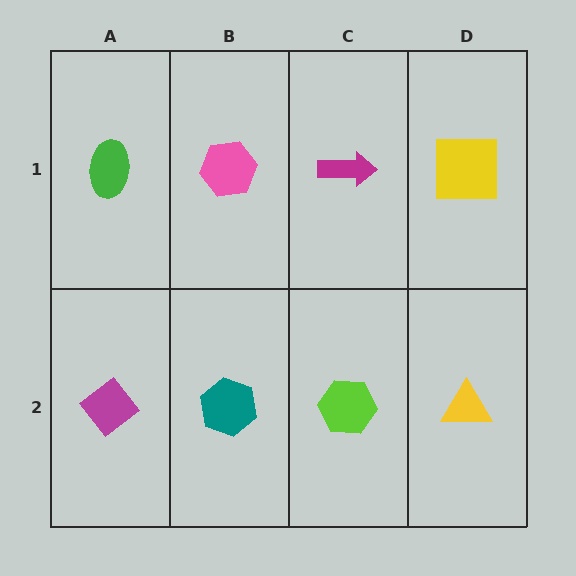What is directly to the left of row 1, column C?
A pink hexagon.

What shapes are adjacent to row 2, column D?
A yellow square (row 1, column D), a lime hexagon (row 2, column C).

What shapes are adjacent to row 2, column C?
A magenta arrow (row 1, column C), a teal hexagon (row 2, column B), a yellow triangle (row 2, column D).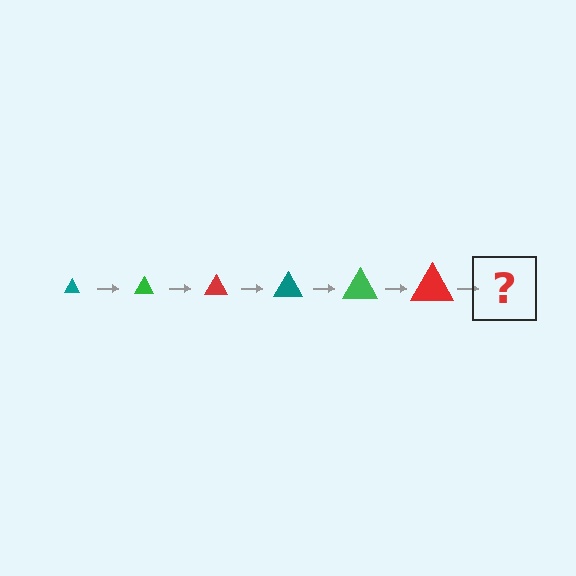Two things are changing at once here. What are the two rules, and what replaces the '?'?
The two rules are that the triangle grows larger each step and the color cycles through teal, green, and red. The '?' should be a teal triangle, larger than the previous one.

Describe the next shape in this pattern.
It should be a teal triangle, larger than the previous one.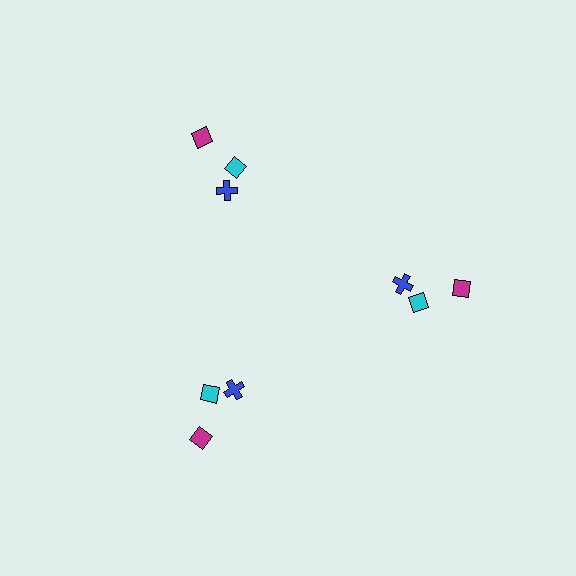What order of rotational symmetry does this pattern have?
This pattern has 3-fold rotational symmetry.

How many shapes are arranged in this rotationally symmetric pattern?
There are 9 shapes, arranged in 3 groups of 3.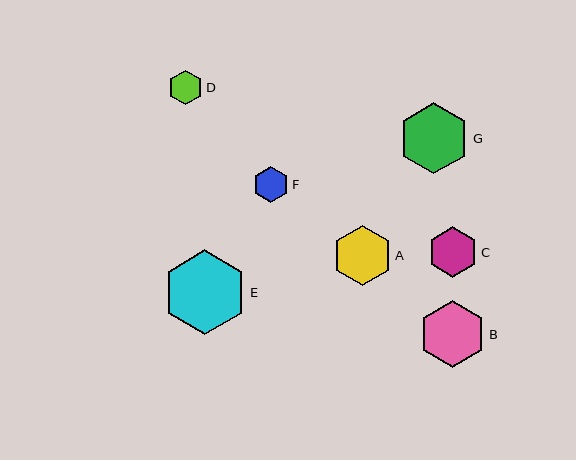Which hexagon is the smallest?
Hexagon D is the smallest with a size of approximately 35 pixels.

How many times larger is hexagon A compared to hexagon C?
Hexagon A is approximately 1.2 times the size of hexagon C.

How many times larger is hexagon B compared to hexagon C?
Hexagon B is approximately 1.3 times the size of hexagon C.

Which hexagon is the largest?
Hexagon E is the largest with a size of approximately 84 pixels.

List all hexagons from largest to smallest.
From largest to smallest: E, G, B, A, C, F, D.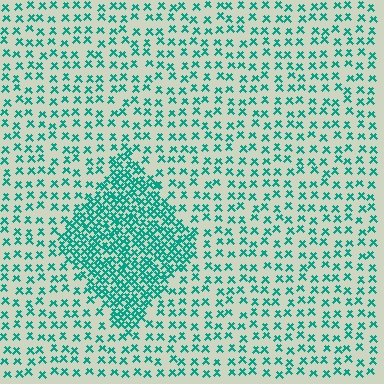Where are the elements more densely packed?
The elements are more densely packed inside the diamond boundary.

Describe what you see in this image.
The image contains small teal elements arranged at two different densities. A diamond-shaped region is visible where the elements are more densely packed than the surrounding area.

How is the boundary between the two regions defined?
The boundary is defined by a change in element density (approximately 2.6x ratio). All elements are the same color, size, and shape.